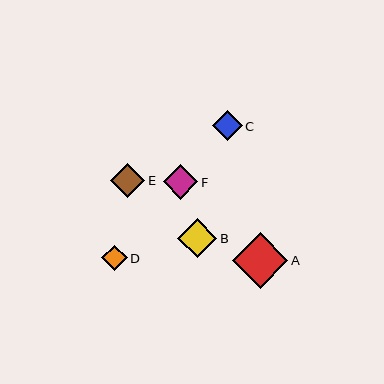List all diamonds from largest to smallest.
From largest to smallest: A, B, E, F, C, D.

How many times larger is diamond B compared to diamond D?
Diamond B is approximately 1.5 times the size of diamond D.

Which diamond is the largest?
Diamond A is the largest with a size of approximately 56 pixels.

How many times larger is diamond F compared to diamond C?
Diamond F is approximately 1.2 times the size of diamond C.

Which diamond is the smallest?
Diamond D is the smallest with a size of approximately 26 pixels.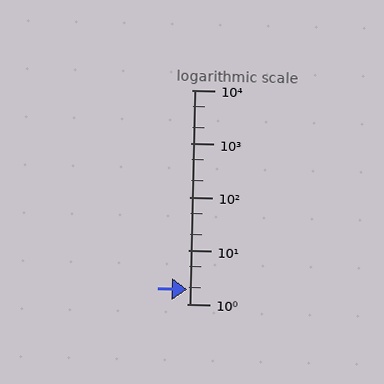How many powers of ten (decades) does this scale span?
The scale spans 4 decades, from 1 to 10000.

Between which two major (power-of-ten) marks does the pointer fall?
The pointer is between 1 and 10.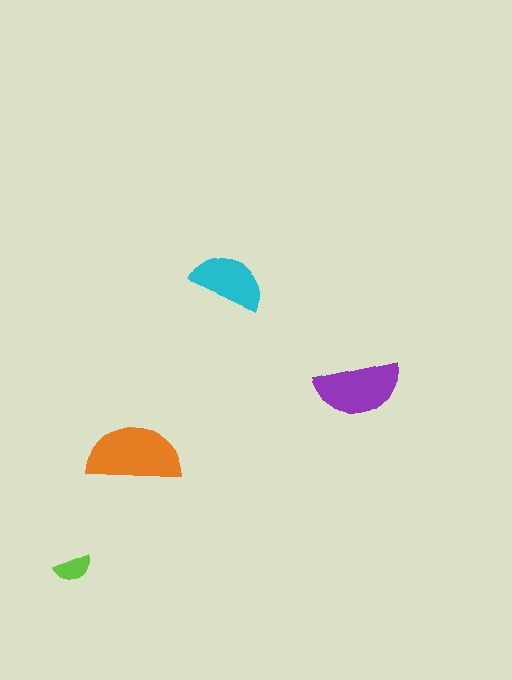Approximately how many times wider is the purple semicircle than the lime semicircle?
About 2.5 times wider.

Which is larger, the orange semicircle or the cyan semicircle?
The orange one.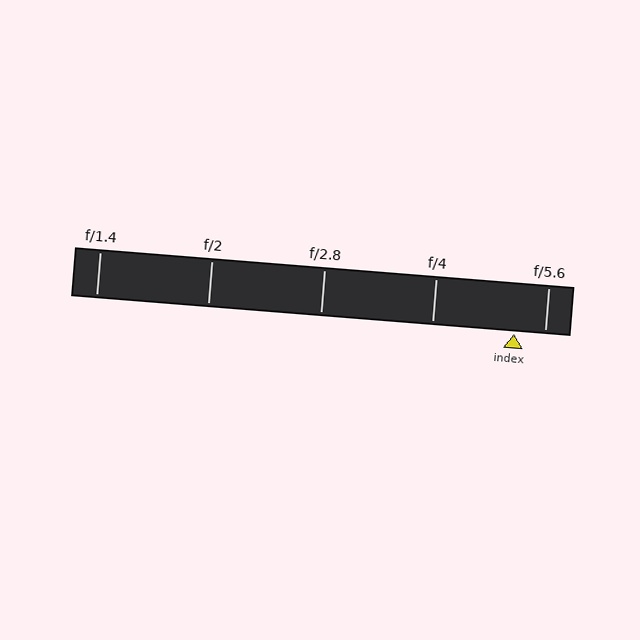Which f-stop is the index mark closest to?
The index mark is closest to f/5.6.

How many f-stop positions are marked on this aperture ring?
There are 5 f-stop positions marked.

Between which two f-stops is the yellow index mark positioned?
The index mark is between f/4 and f/5.6.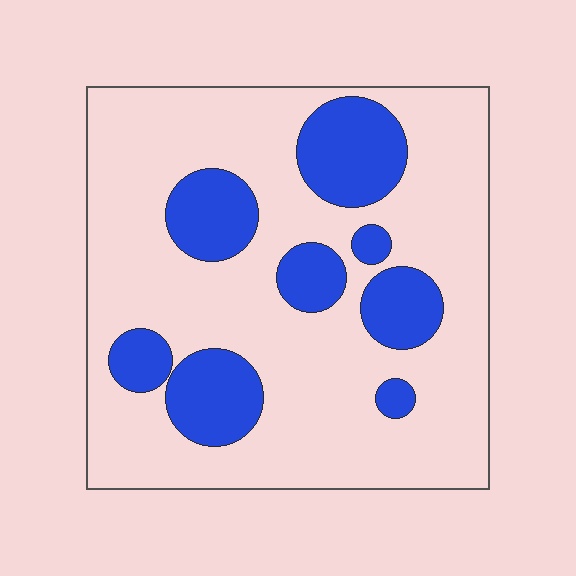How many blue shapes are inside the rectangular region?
8.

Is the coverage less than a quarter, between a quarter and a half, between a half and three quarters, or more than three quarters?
Less than a quarter.